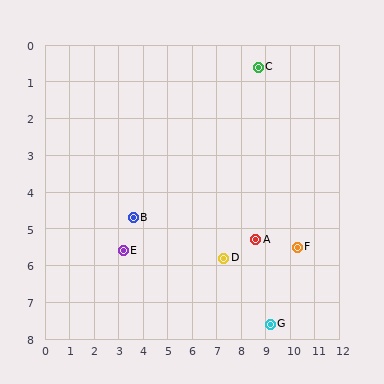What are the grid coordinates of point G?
Point G is at approximately (9.2, 7.6).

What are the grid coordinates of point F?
Point F is at approximately (10.3, 5.5).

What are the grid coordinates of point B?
Point B is at approximately (3.6, 4.7).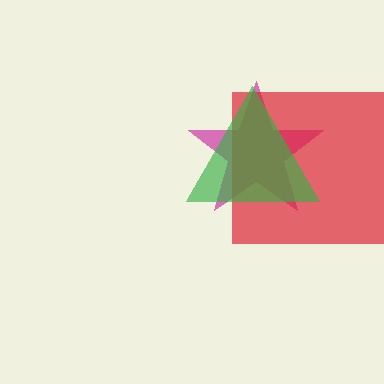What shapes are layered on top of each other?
The layered shapes are: a magenta star, a red square, a green triangle.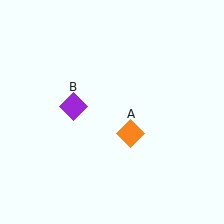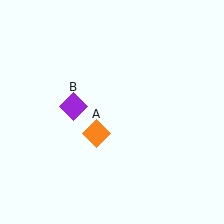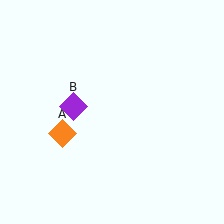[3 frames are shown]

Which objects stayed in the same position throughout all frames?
Purple diamond (object B) remained stationary.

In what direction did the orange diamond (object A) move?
The orange diamond (object A) moved left.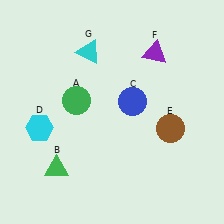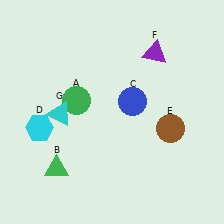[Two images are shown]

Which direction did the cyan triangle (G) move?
The cyan triangle (G) moved down.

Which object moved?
The cyan triangle (G) moved down.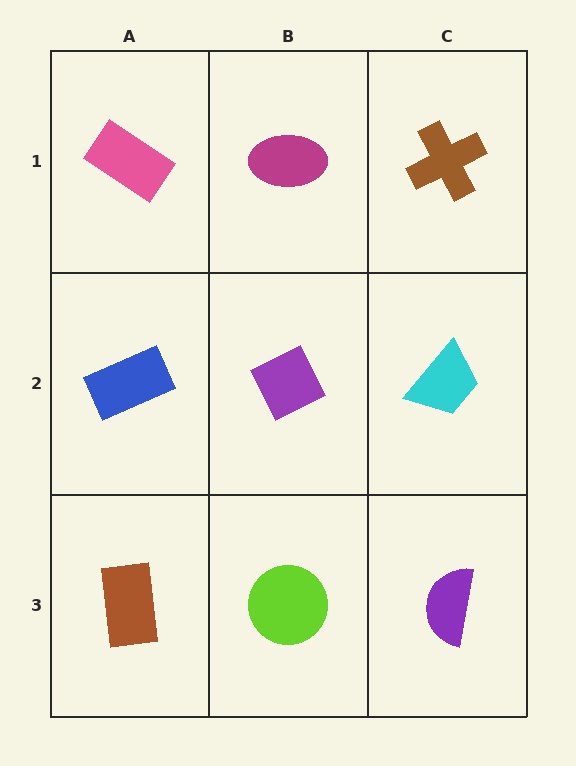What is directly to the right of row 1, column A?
A magenta ellipse.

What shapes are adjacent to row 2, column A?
A pink rectangle (row 1, column A), a brown rectangle (row 3, column A), a purple diamond (row 2, column B).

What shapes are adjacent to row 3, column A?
A blue rectangle (row 2, column A), a lime circle (row 3, column B).